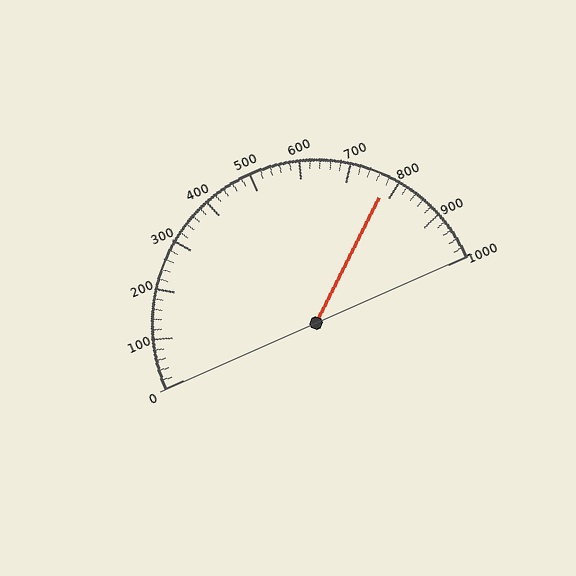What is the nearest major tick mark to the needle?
The nearest major tick mark is 800.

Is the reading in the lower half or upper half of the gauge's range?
The reading is in the upper half of the range (0 to 1000).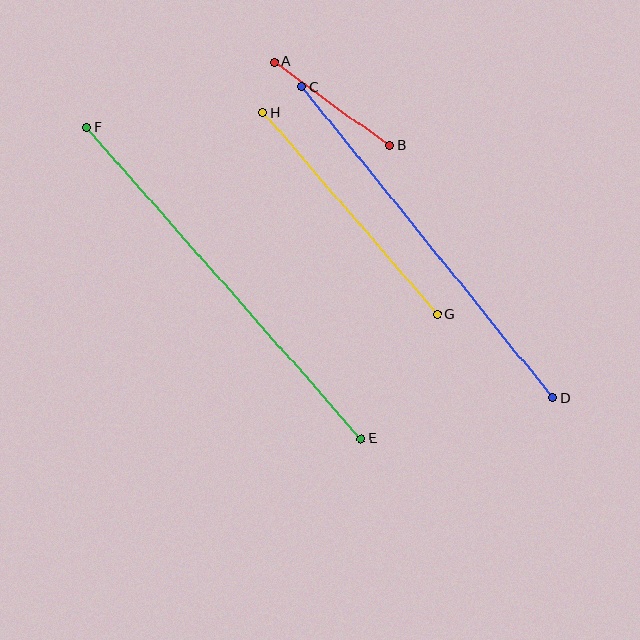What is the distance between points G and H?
The distance is approximately 266 pixels.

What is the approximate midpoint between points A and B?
The midpoint is at approximately (332, 104) pixels.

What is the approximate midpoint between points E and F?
The midpoint is at approximately (224, 283) pixels.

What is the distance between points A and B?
The distance is approximately 143 pixels.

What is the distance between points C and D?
The distance is approximately 400 pixels.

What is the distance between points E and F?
The distance is approximately 416 pixels.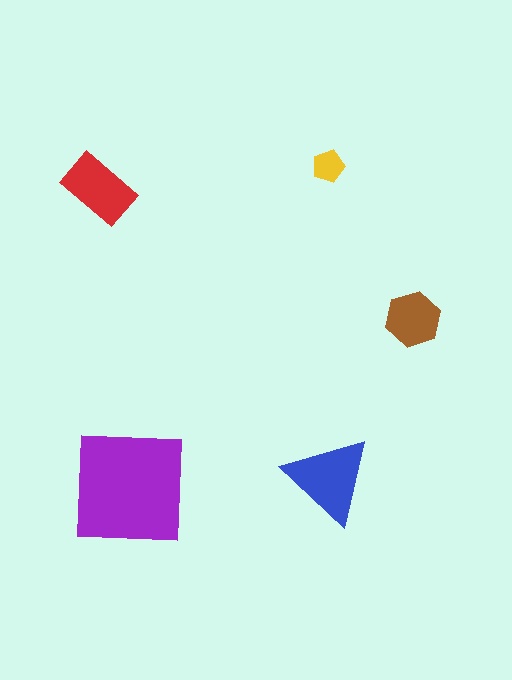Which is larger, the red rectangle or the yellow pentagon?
The red rectangle.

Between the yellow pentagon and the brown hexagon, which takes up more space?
The brown hexagon.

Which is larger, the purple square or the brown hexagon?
The purple square.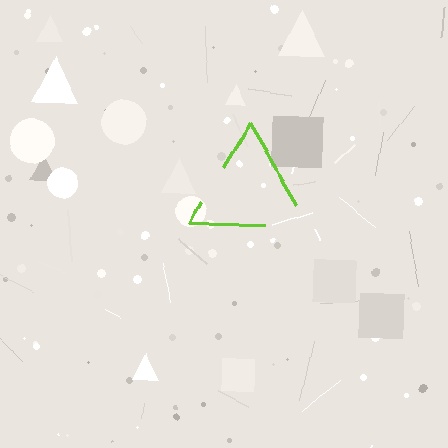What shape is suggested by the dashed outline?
The dashed outline suggests a triangle.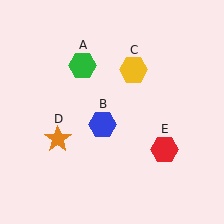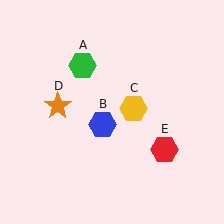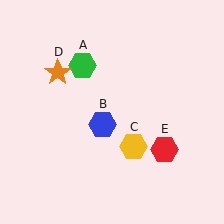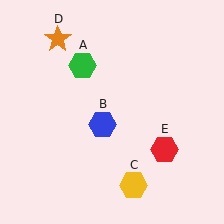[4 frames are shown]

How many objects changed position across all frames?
2 objects changed position: yellow hexagon (object C), orange star (object D).